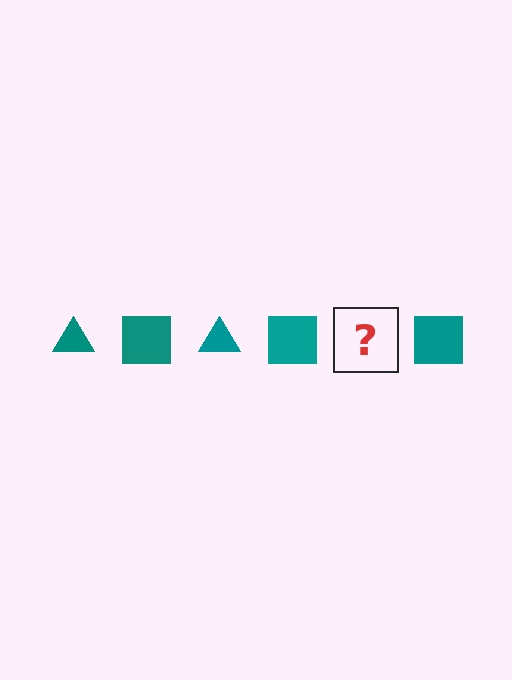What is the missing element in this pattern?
The missing element is a teal triangle.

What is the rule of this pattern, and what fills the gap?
The rule is that the pattern cycles through triangle, square shapes in teal. The gap should be filled with a teal triangle.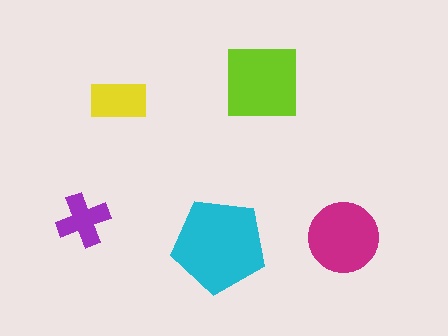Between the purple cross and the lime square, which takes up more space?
The lime square.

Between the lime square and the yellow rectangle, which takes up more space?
The lime square.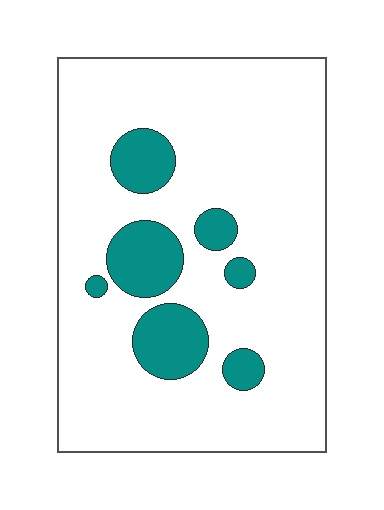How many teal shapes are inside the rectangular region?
7.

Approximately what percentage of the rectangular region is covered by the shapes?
Approximately 15%.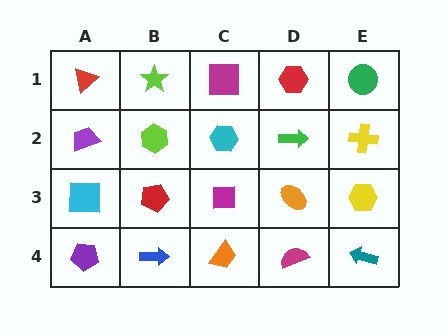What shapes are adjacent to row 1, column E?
A yellow cross (row 2, column E), a red hexagon (row 1, column D).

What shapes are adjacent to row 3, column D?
A green arrow (row 2, column D), a magenta semicircle (row 4, column D), a magenta square (row 3, column C), a yellow hexagon (row 3, column E).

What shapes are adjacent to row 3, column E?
A yellow cross (row 2, column E), a teal arrow (row 4, column E), an orange ellipse (row 3, column D).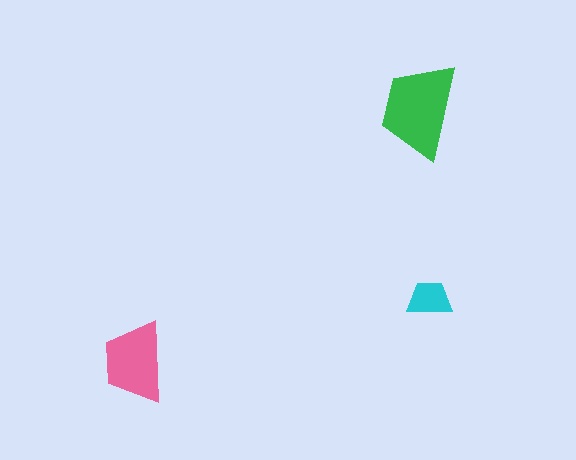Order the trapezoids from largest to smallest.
the green one, the pink one, the cyan one.